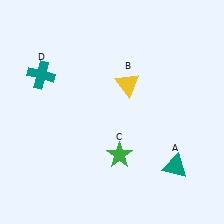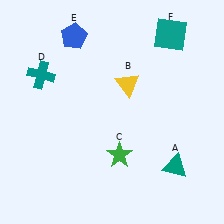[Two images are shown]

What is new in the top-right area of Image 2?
A teal square (F) was added in the top-right area of Image 2.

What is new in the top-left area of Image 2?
A blue pentagon (E) was added in the top-left area of Image 2.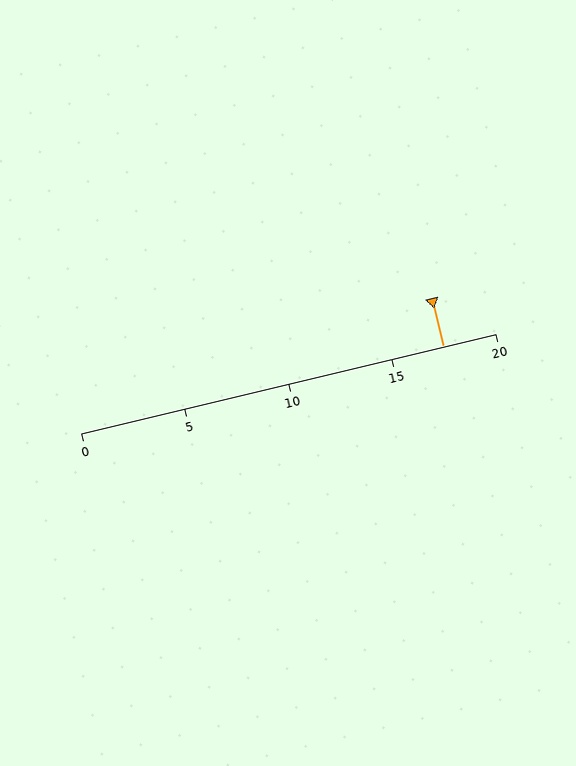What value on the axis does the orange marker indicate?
The marker indicates approximately 17.5.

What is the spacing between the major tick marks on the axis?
The major ticks are spaced 5 apart.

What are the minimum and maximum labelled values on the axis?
The axis runs from 0 to 20.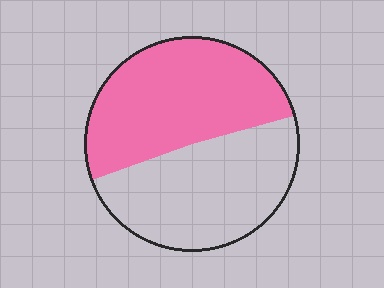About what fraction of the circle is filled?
About one half (1/2).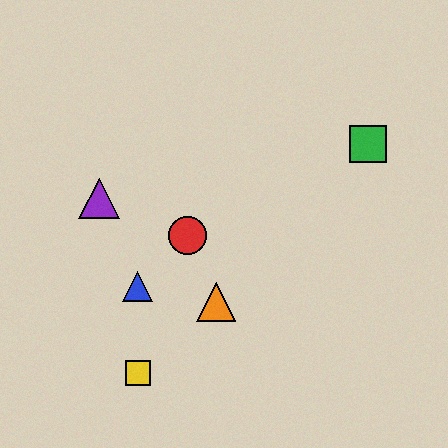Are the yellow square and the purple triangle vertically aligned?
No, the yellow square is at x≈138 and the purple triangle is at x≈99.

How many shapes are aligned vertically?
2 shapes (the blue triangle, the yellow square) are aligned vertically.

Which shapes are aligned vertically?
The blue triangle, the yellow square are aligned vertically.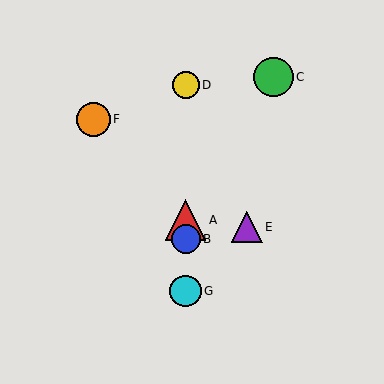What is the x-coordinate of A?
Object A is at x≈186.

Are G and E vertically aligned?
No, G is at x≈186 and E is at x≈247.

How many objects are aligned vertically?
4 objects (A, B, D, G) are aligned vertically.